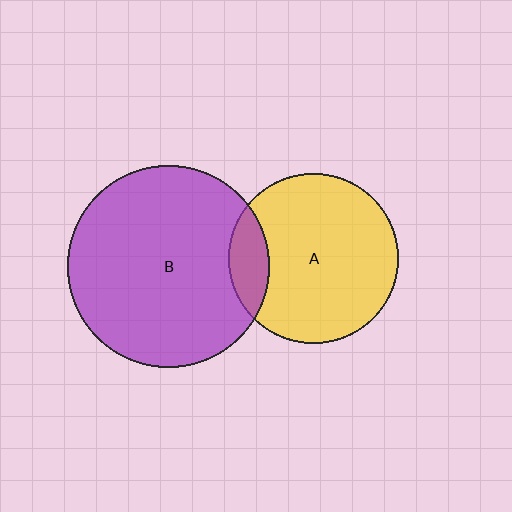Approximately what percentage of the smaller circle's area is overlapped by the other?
Approximately 15%.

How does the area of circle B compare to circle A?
Approximately 1.4 times.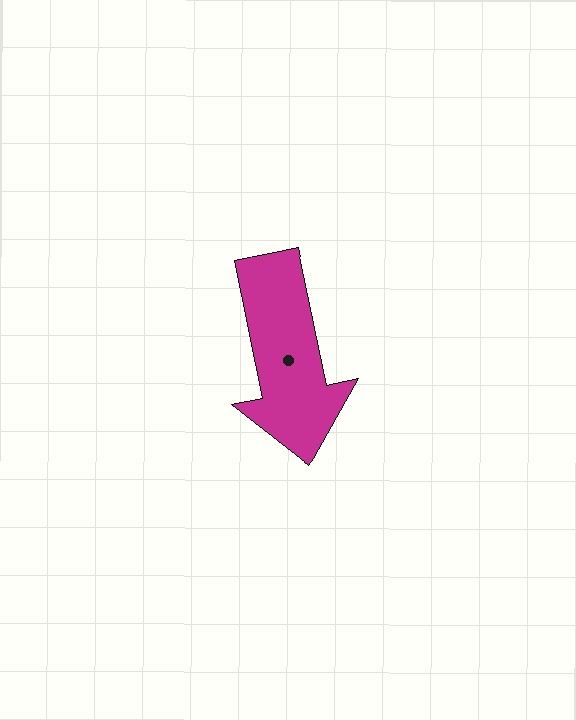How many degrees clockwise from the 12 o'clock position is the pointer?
Approximately 168 degrees.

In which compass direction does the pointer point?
South.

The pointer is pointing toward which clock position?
Roughly 6 o'clock.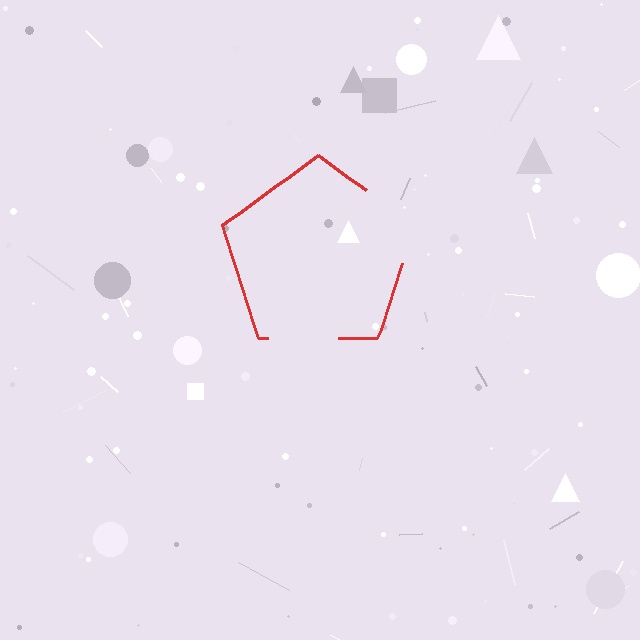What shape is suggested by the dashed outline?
The dashed outline suggests a pentagon.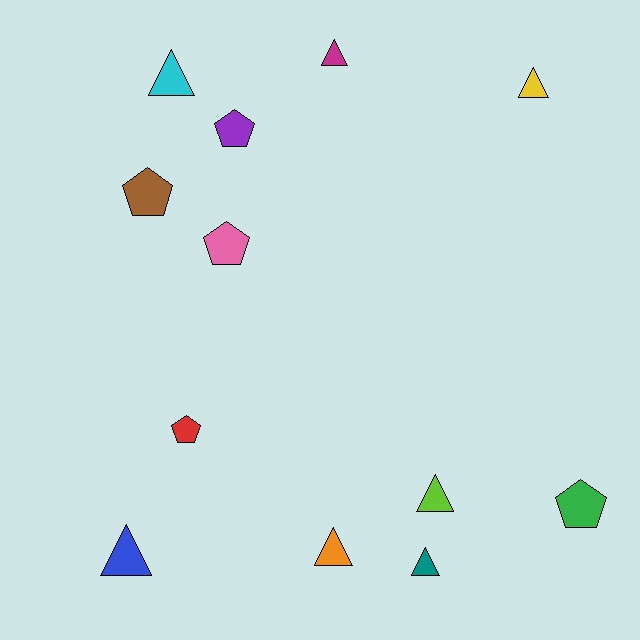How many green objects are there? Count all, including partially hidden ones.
There is 1 green object.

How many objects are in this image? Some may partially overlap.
There are 12 objects.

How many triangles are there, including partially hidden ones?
There are 7 triangles.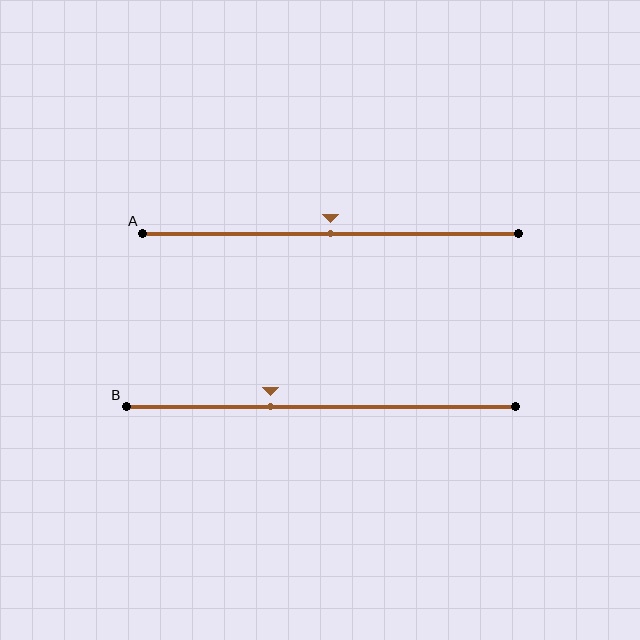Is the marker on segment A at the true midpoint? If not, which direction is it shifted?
Yes, the marker on segment A is at the true midpoint.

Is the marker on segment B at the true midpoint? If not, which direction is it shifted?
No, the marker on segment B is shifted to the left by about 13% of the segment length.